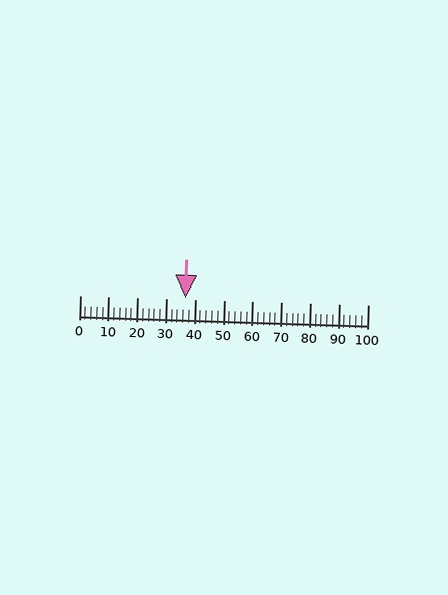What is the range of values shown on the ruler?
The ruler shows values from 0 to 100.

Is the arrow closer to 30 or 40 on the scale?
The arrow is closer to 40.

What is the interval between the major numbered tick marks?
The major tick marks are spaced 10 units apart.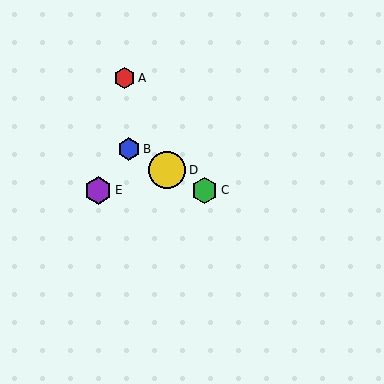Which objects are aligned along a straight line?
Objects B, C, D are aligned along a straight line.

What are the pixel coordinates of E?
Object E is at (98, 190).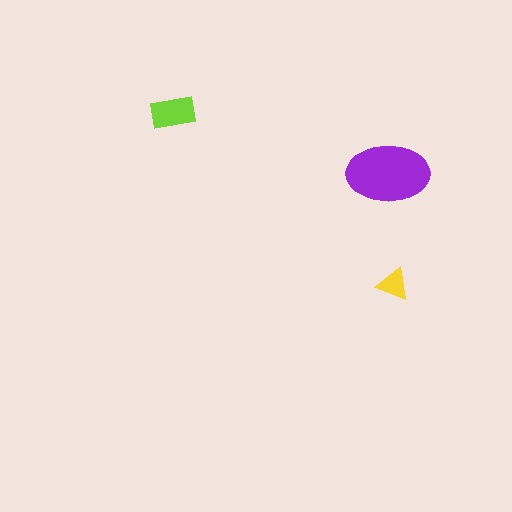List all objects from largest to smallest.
The purple ellipse, the lime rectangle, the yellow triangle.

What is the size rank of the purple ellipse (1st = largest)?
1st.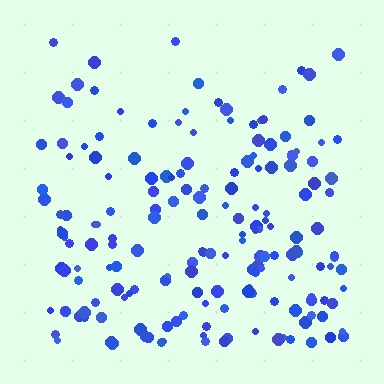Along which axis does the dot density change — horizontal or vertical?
Vertical.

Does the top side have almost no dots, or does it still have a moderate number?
Still a moderate number, just noticeably fewer than the bottom.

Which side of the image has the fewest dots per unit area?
The top.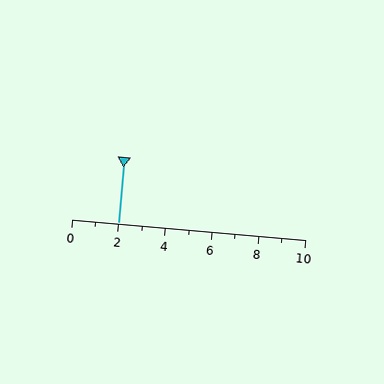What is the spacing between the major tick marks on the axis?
The major ticks are spaced 2 apart.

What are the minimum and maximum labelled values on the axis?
The axis runs from 0 to 10.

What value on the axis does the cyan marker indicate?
The marker indicates approximately 2.